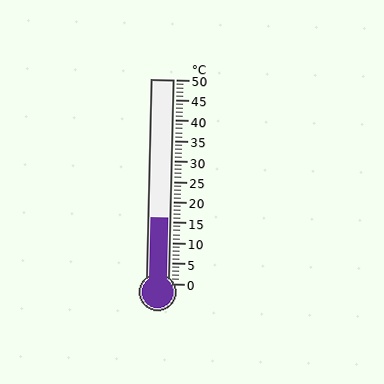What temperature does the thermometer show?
The thermometer shows approximately 16°C.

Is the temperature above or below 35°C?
The temperature is below 35°C.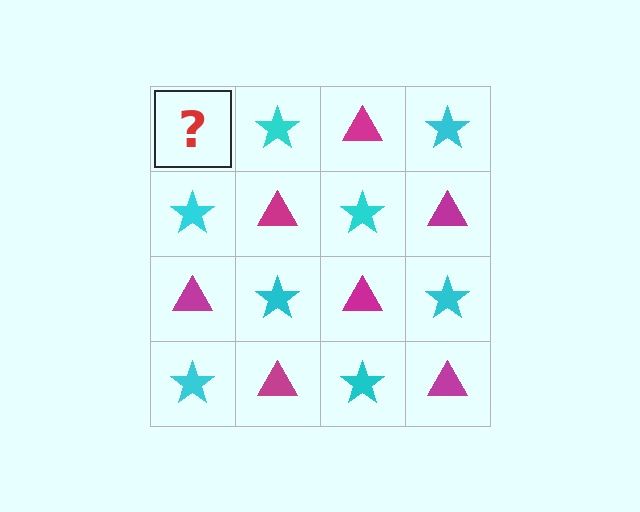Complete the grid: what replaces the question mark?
The question mark should be replaced with a magenta triangle.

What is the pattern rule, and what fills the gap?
The rule is that it alternates magenta triangle and cyan star in a checkerboard pattern. The gap should be filled with a magenta triangle.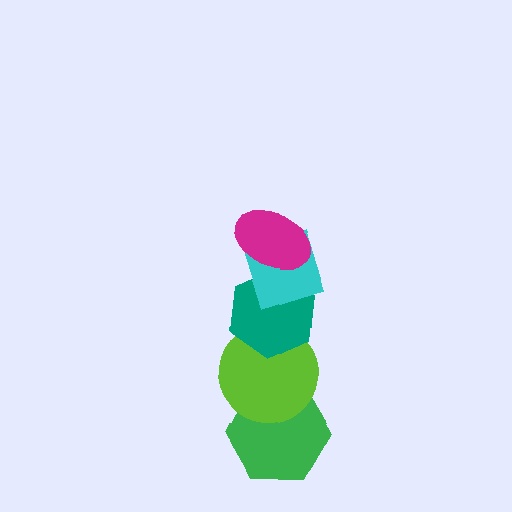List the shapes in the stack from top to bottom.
From top to bottom: the magenta ellipse, the cyan diamond, the teal hexagon, the lime circle, the green hexagon.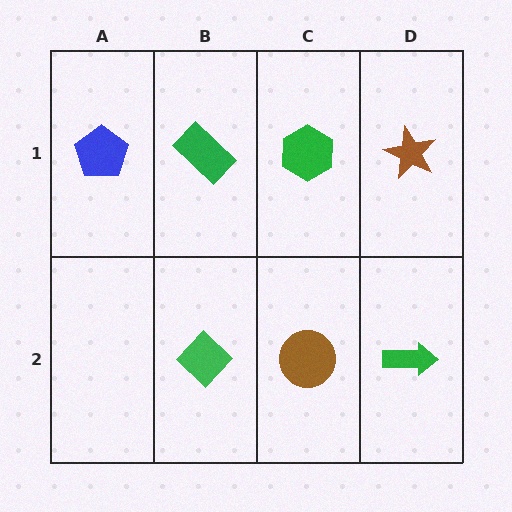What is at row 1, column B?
A green rectangle.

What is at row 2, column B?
A green diamond.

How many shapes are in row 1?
4 shapes.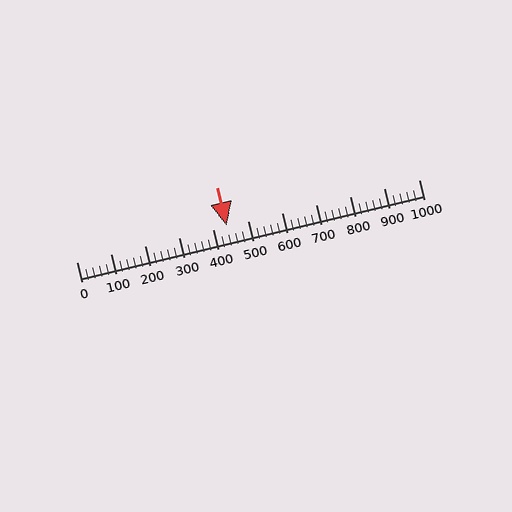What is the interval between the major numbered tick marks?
The major tick marks are spaced 100 units apart.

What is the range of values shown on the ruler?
The ruler shows values from 0 to 1000.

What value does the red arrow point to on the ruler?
The red arrow points to approximately 440.